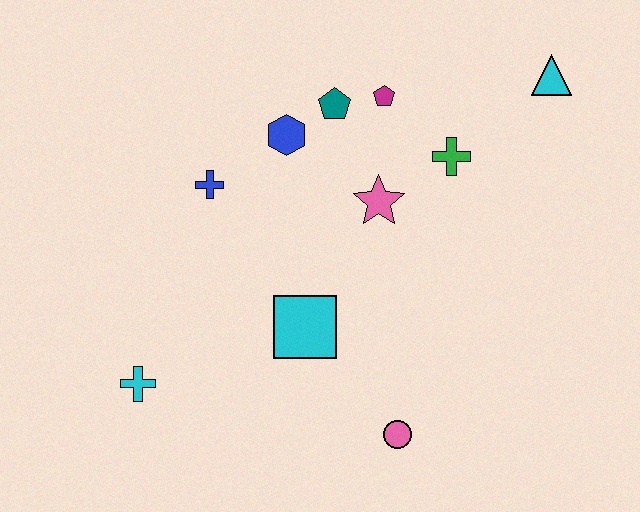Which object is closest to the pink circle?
The cyan square is closest to the pink circle.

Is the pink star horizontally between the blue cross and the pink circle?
Yes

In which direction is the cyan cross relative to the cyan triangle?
The cyan cross is to the left of the cyan triangle.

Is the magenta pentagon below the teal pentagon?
No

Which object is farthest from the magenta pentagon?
The cyan cross is farthest from the magenta pentagon.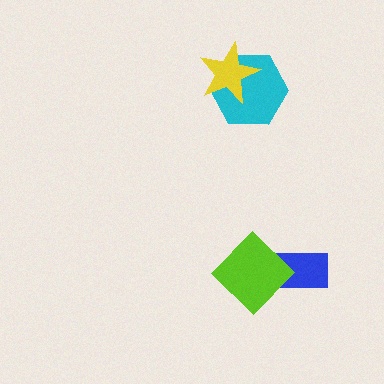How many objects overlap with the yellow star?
1 object overlaps with the yellow star.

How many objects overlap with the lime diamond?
1 object overlaps with the lime diamond.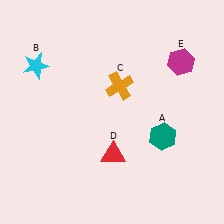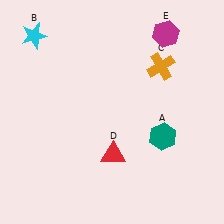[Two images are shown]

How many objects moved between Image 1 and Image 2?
3 objects moved between the two images.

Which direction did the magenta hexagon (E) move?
The magenta hexagon (E) moved up.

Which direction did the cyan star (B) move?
The cyan star (B) moved up.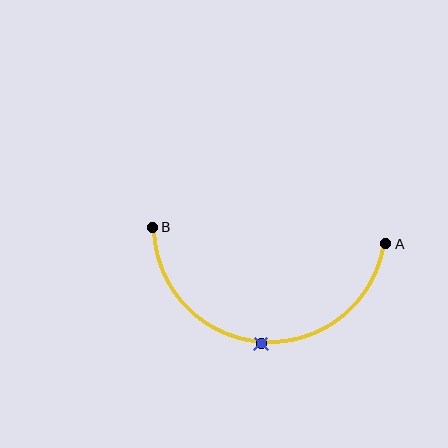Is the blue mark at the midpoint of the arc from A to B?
Yes. The blue mark lies on the arc at equal arc-length from both A and B — it is the arc midpoint.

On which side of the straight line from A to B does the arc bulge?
The arc bulges below the straight line connecting A and B.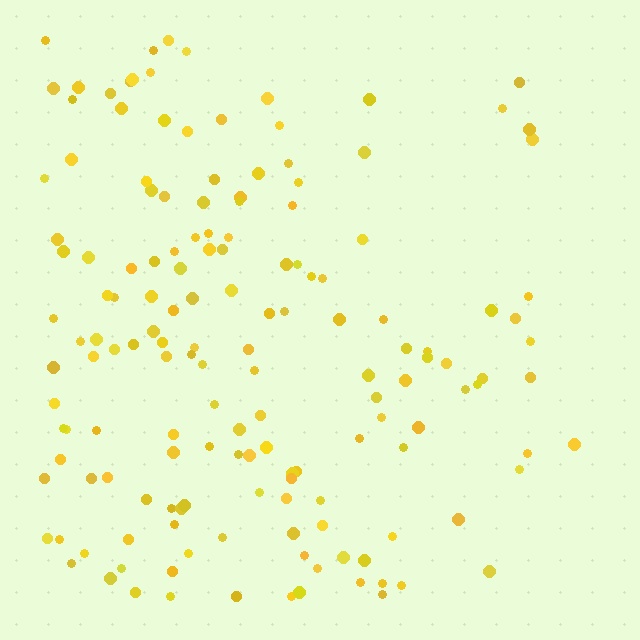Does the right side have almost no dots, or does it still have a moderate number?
Still a moderate number, just noticeably fewer than the left.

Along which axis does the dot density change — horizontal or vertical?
Horizontal.